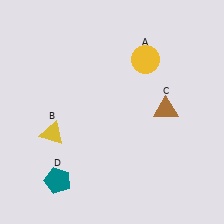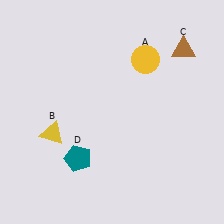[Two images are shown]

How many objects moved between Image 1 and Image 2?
2 objects moved between the two images.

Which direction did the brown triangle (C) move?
The brown triangle (C) moved up.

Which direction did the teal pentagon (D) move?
The teal pentagon (D) moved up.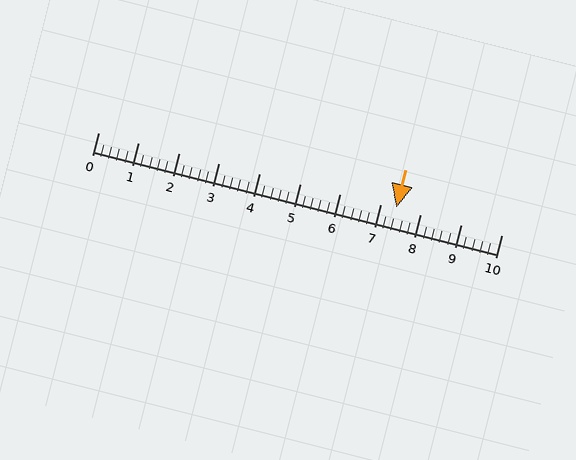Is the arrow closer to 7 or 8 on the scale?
The arrow is closer to 7.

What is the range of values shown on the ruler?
The ruler shows values from 0 to 10.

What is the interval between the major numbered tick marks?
The major tick marks are spaced 1 units apart.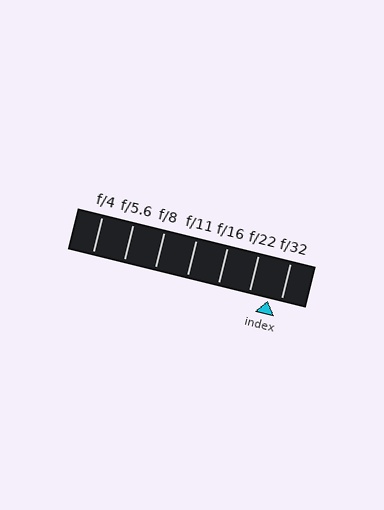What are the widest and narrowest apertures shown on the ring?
The widest aperture shown is f/4 and the narrowest is f/32.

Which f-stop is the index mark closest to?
The index mark is closest to f/32.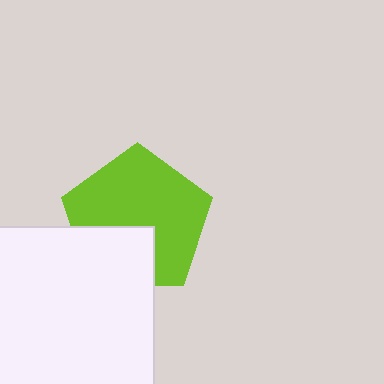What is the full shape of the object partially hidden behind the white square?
The partially hidden object is a lime pentagon.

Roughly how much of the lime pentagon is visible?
Most of it is visible (roughly 70%).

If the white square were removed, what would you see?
You would see the complete lime pentagon.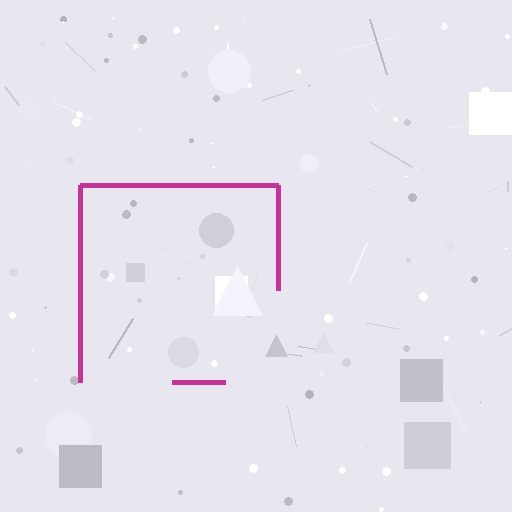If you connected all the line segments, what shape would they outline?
They would outline a square.